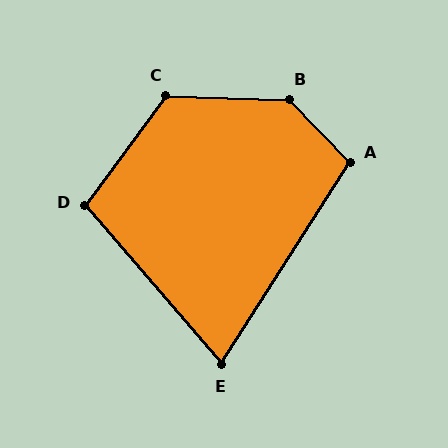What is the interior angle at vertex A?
Approximately 103 degrees (obtuse).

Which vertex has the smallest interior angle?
E, at approximately 73 degrees.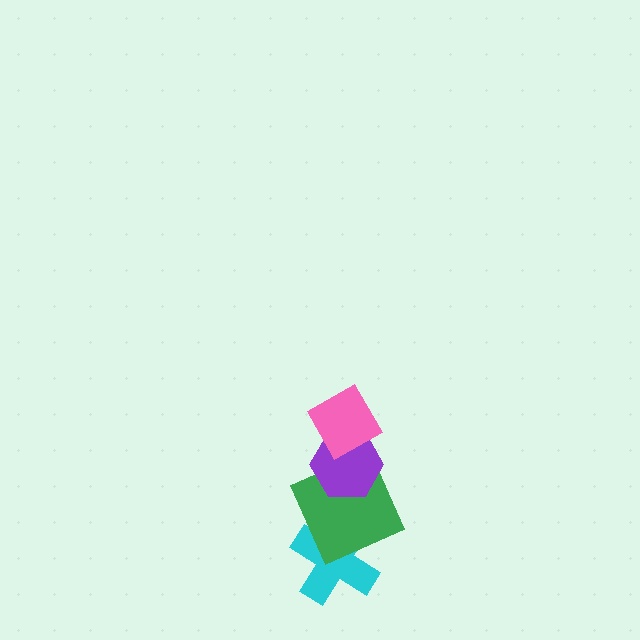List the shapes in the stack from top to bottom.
From top to bottom: the pink diamond, the purple hexagon, the green square, the cyan cross.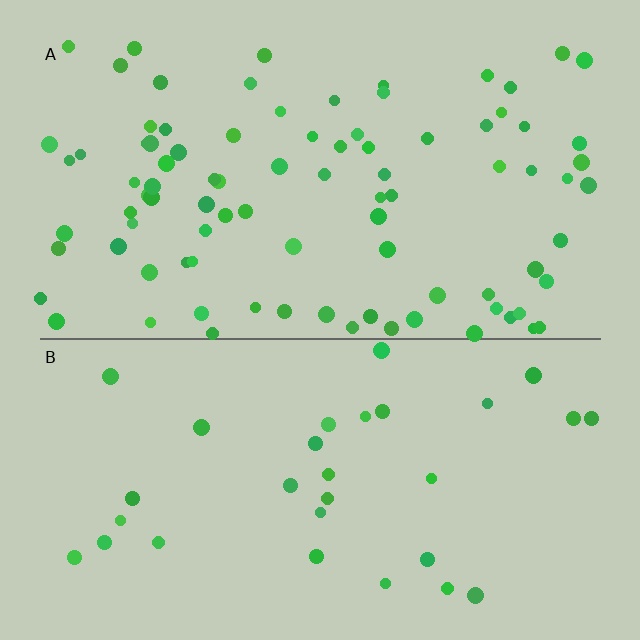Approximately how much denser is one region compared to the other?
Approximately 2.8× — region A over region B.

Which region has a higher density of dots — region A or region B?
A (the top).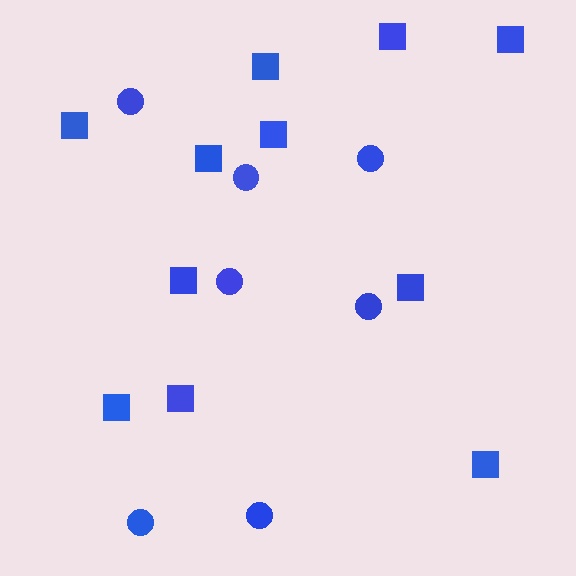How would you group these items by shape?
There are 2 groups: one group of circles (7) and one group of squares (11).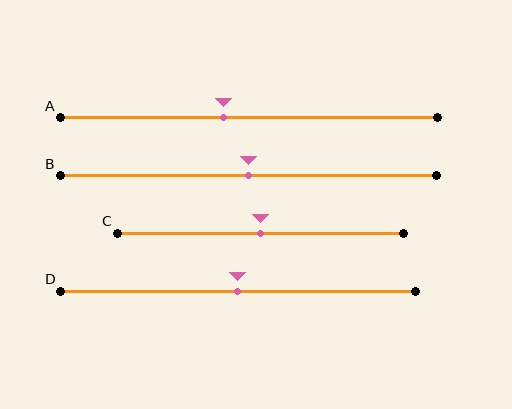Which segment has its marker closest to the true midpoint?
Segment B has its marker closest to the true midpoint.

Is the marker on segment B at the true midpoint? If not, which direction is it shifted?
Yes, the marker on segment B is at the true midpoint.